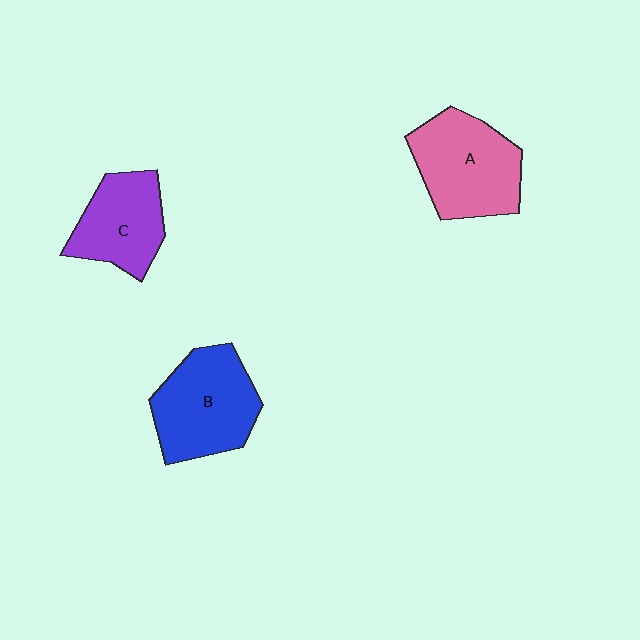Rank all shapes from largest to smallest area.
From largest to smallest: A (pink), B (blue), C (purple).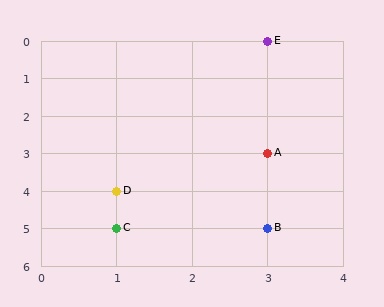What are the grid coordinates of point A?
Point A is at grid coordinates (3, 3).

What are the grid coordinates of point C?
Point C is at grid coordinates (1, 5).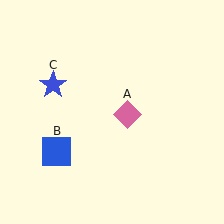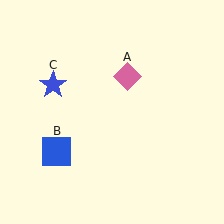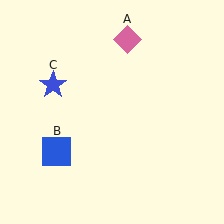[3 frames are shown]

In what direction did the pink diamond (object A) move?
The pink diamond (object A) moved up.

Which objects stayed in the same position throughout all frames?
Blue square (object B) and blue star (object C) remained stationary.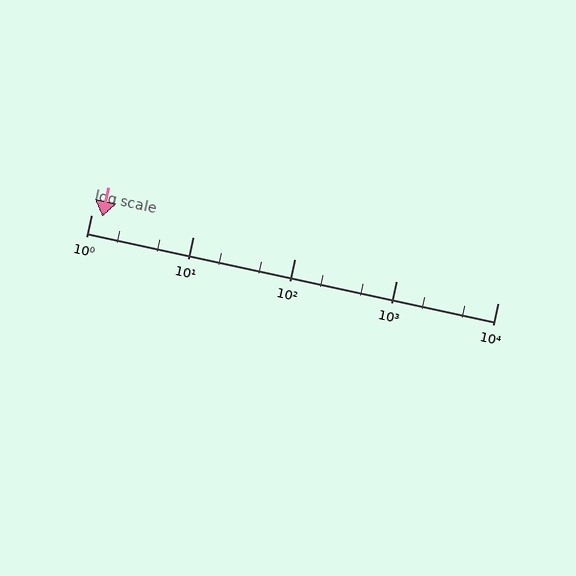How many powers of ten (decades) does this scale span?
The scale spans 4 decades, from 1 to 10000.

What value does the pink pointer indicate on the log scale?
The pointer indicates approximately 1.3.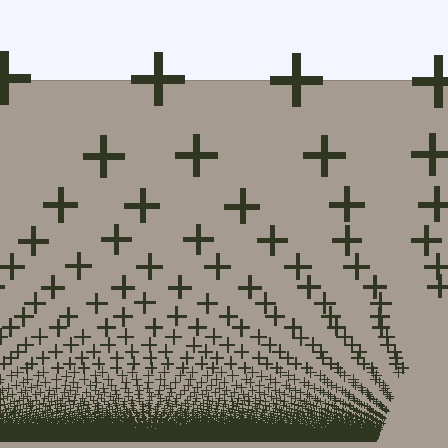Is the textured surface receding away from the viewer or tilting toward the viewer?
The surface appears to tilt toward the viewer. Texture elements get larger and sparser toward the top.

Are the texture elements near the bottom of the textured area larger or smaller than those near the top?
Smaller. The gradient is inverted — elements near the bottom are smaller and denser.